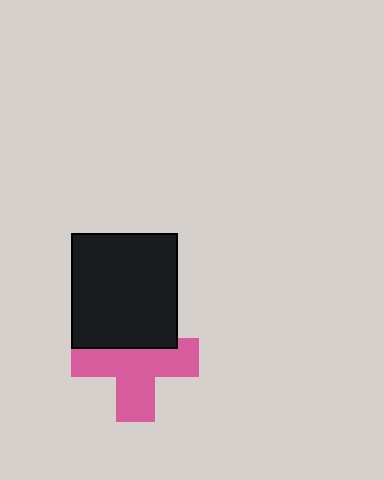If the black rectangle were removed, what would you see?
You would see the complete pink cross.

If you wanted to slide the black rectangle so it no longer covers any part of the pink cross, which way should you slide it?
Slide it up — that is the most direct way to separate the two shapes.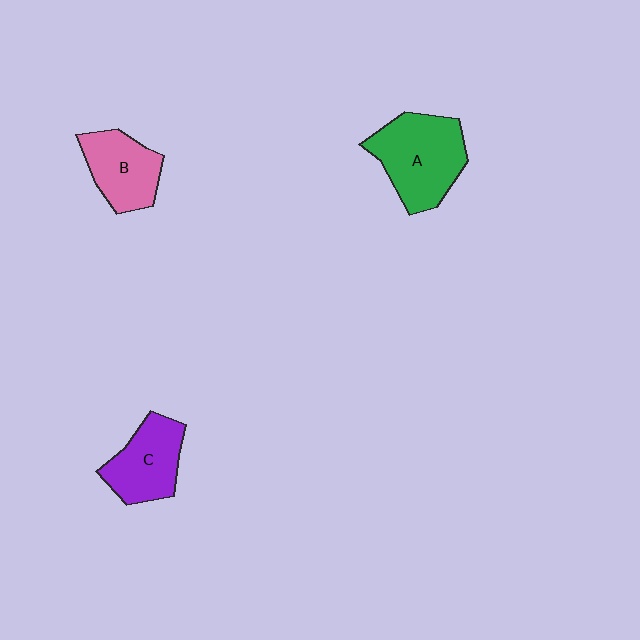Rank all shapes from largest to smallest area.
From largest to smallest: A (green), C (purple), B (pink).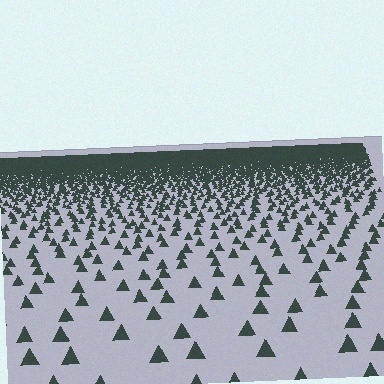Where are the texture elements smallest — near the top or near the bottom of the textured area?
Near the top.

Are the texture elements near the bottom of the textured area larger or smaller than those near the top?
Larger. Near the bottom, elements are closer to the viewer and appear at a bigger on-screen size.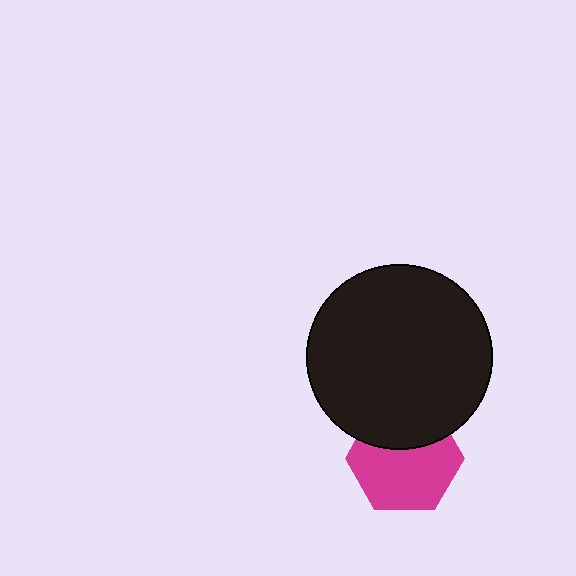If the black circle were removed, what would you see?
You would see the complete magenta hexagon.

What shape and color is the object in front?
The object in front is a black circle.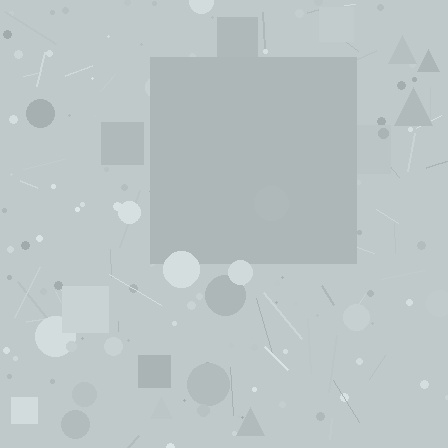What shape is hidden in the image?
A square is hidden in the image.